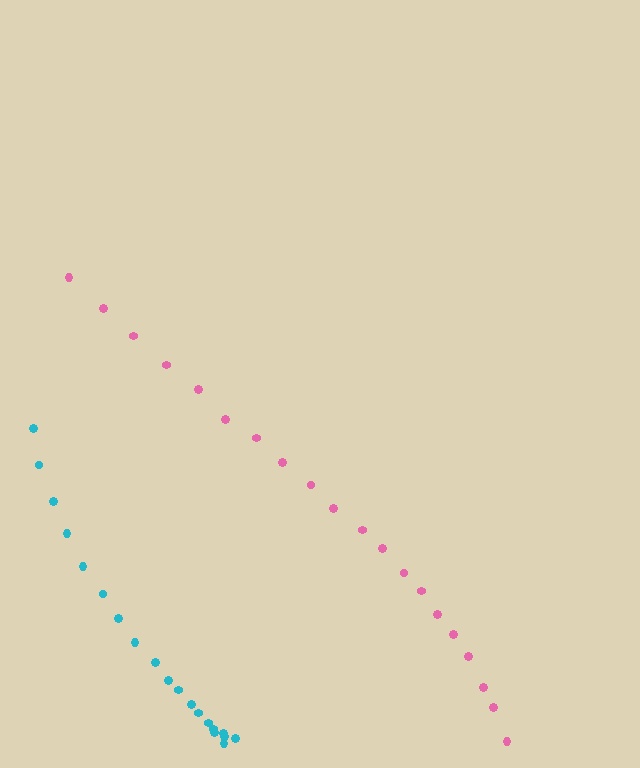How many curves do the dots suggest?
There are 2 distinct paths.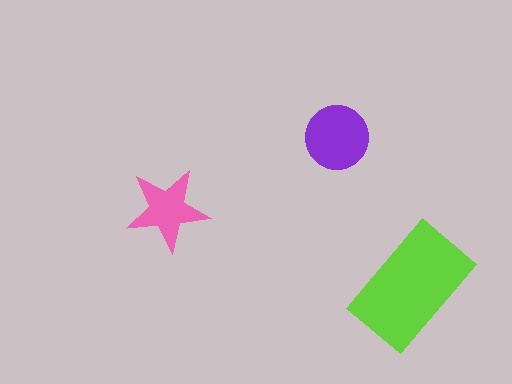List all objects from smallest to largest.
The pink star, the purple circle, the lime rectangle.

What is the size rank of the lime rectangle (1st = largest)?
1st.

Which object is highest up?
The purple circle is topmost.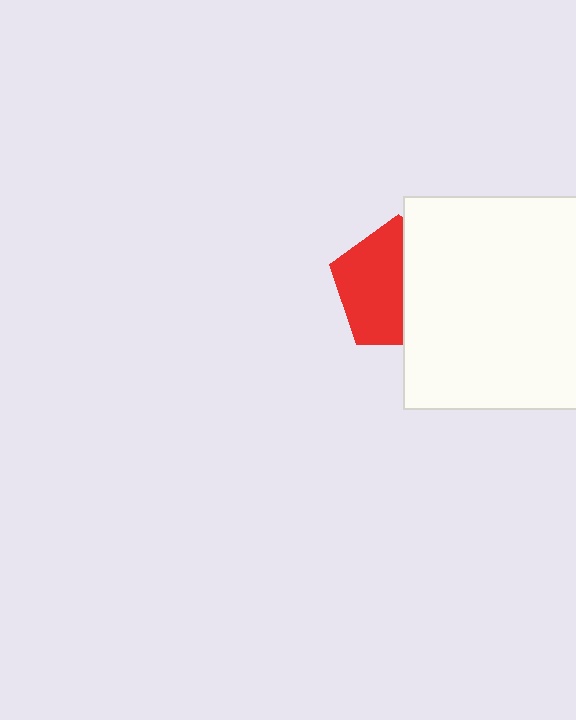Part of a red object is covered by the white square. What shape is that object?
It is a pentagon.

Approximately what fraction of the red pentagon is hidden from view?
Roughly 45% of the red pentagon is hidden behind the white square.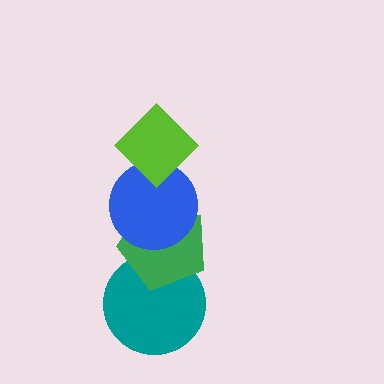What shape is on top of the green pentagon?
The blue circle is on top of the green pentagon.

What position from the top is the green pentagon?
The green pentagon is 3rd from the top.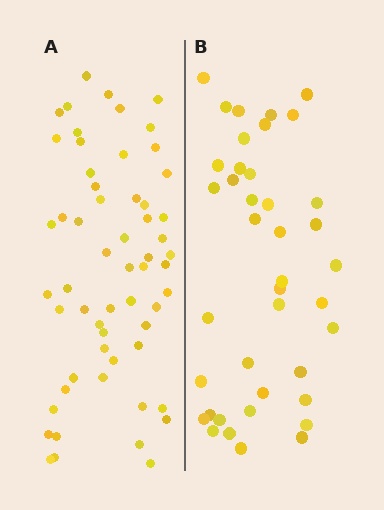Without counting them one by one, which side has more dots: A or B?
Region A (the left region) has more dots.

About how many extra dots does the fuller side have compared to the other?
Region A has approximately 20 more dots than region B.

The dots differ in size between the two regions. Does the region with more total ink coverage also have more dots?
No. Region B has more total ink coverage because its dots are larger, but region A actually contains more individual dots. Total area can be misleading — the number of items is what matters here.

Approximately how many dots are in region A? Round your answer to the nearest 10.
About 60 dots. (The exact count is 58, which rounds to 60.)